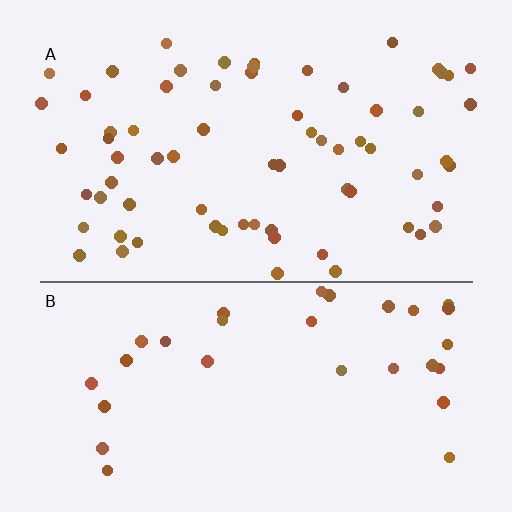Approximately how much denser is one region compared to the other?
Approximately 2.2× — region A over region B.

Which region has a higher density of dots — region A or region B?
A (the top).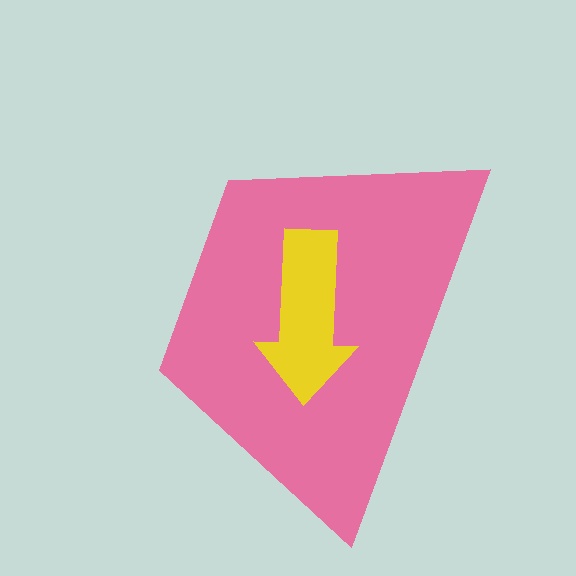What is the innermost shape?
The yellow arrow.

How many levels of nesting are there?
2.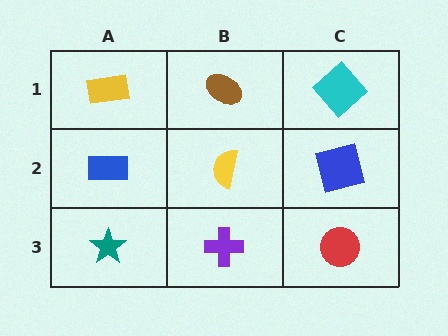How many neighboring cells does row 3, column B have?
3.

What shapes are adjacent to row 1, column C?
A blue square (row 2, column C), a brown ellipse (row 1, column B).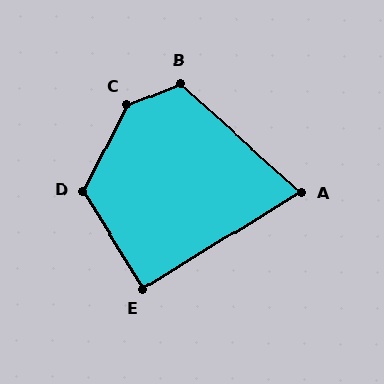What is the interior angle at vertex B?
Approximately 116 degrees (obtuse).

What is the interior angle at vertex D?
Approximately 122 degrees (obtuse).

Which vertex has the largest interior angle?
C, at approximately 138 degrees.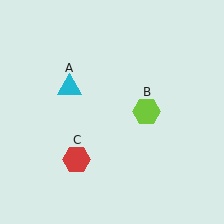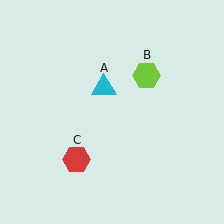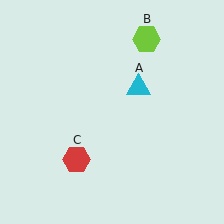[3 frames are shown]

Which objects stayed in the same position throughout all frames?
Red hexagon (object C) remained stationary.